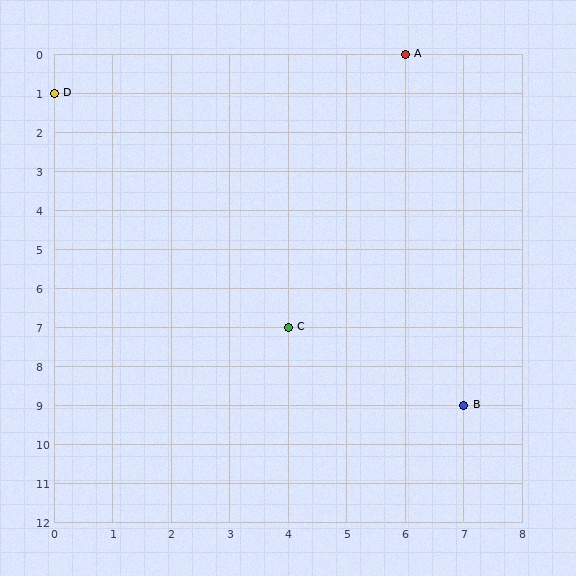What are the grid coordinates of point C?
Point C is at grid coordinates (4, 7).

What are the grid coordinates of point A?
Point A is at grid coordinates (6, 0).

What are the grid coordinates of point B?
Point B is at grid coordinates (7, 9).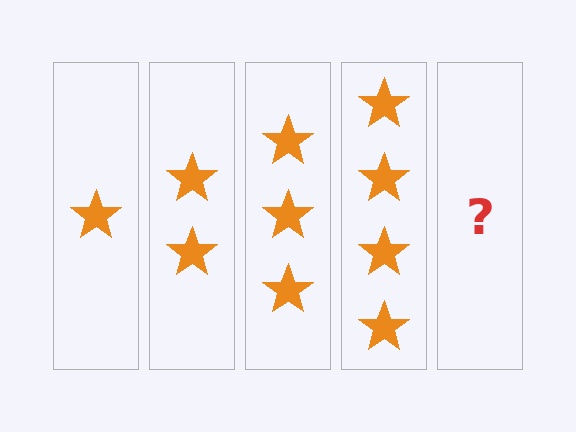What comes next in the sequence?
The next element should be 5 stars.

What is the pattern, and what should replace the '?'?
The pattern is that each step adds one more star. The '?' should be 5 stars.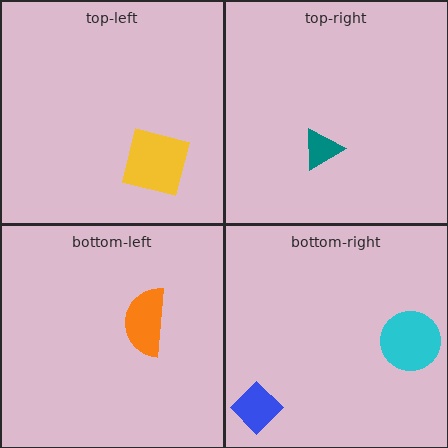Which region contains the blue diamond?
The bottom-right region.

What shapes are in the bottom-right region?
The blue diamond, the cyan circle.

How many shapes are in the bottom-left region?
1.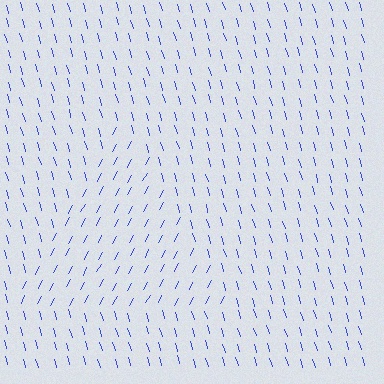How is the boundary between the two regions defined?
The boundary is defined purely by a change in line orientation (approximately 45 degrees difference). All lines are the same color and thickness.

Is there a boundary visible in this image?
Yes, there is a texture boundary formed by a change in line orientation.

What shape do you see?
I see a triangle.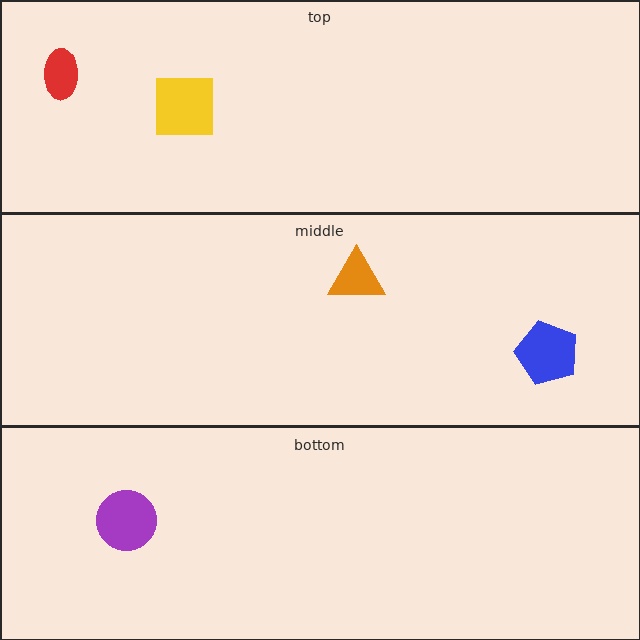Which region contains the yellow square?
The top region.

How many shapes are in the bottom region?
1.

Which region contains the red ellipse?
The top region.